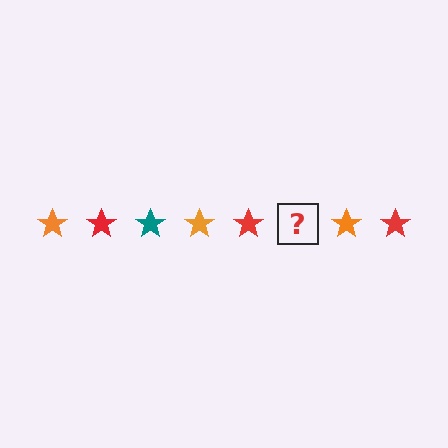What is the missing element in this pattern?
The missing element is a teal star.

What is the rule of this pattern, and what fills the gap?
The rule is that the pattern cycles through orange, red, teal stars. The gap should be filled with a teal star.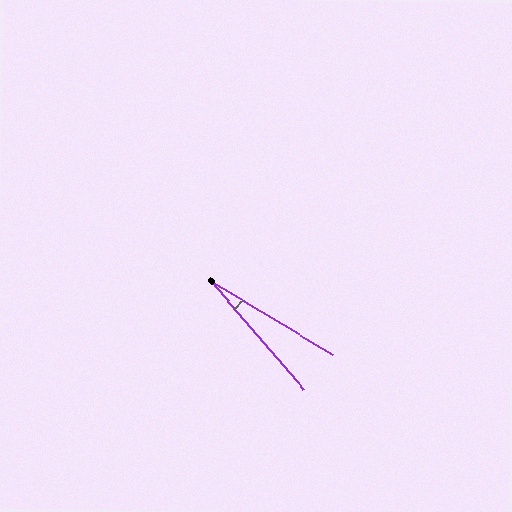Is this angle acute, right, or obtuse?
It is acute.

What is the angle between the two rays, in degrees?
Approximately 19 degrees.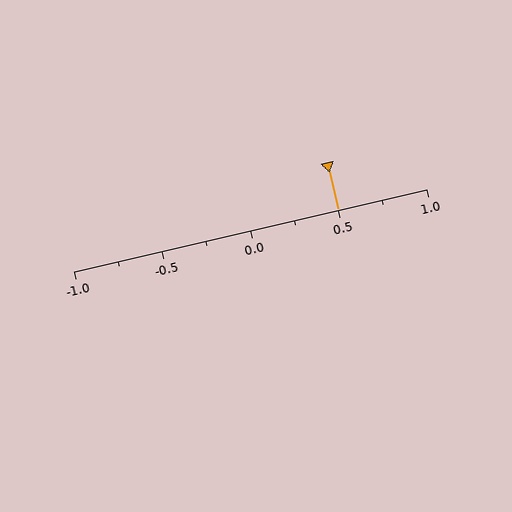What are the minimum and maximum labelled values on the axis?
The axis runs from -1.0 to 1.0.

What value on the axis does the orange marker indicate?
The marker indicates approximately 0.5.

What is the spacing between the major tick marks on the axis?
The major ticks are spaced 0.5 apart.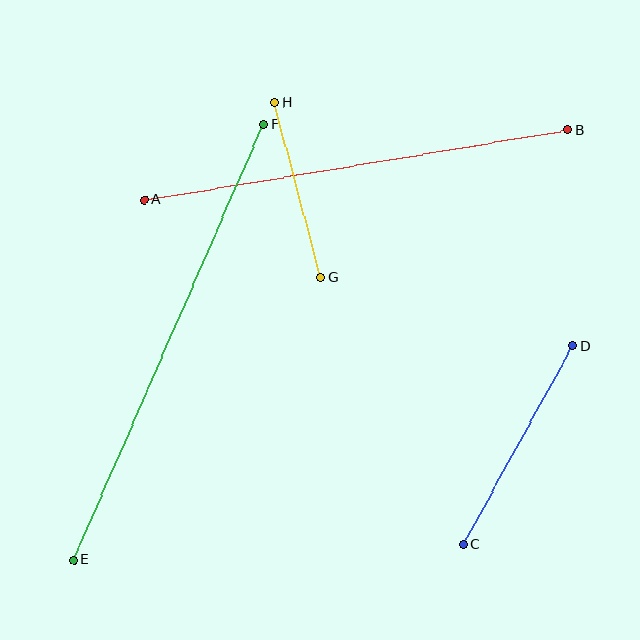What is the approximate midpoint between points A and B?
The midpoint is at approximately (356, 165) pixels.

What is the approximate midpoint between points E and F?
The midpoint is at approximately (169, 342) pixels.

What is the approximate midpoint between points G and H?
The midpoint is at approximately (298, 190) pixels.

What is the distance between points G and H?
The distance is approximately 181 pixels.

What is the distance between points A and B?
The distance is approximately 429 pixels.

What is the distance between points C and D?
The distance is approximately 226 pixels.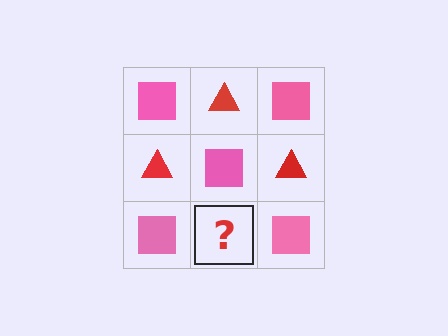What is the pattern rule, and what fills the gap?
The rule is that it alternates pink square and red triangle in a checkerboard pattern. The gap should be filled with a red triangle.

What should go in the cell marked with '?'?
The missing cell should contain a red triangle.